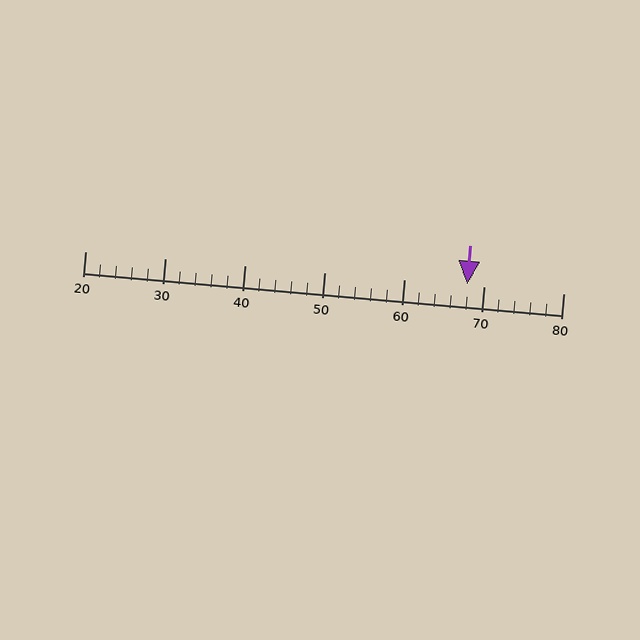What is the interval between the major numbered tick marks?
The major tick marks are spaced 10 units apart.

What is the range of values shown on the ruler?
The ruler shows values from 20 to 80.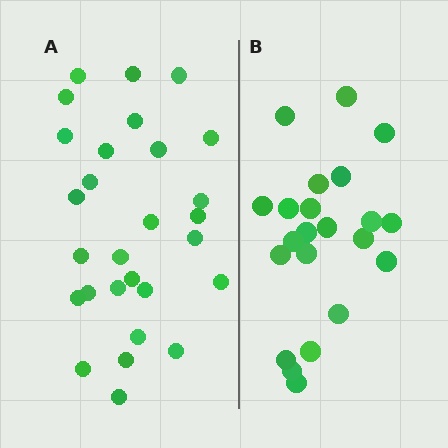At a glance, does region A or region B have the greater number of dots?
Region A (the left region) has more dots.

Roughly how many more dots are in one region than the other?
Region A has about 6 more dots than region B.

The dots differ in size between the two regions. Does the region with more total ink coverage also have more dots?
No. Region B has more total ink coverage because its dots are larger, but region A actually contains more individual dots. Total area can be misleading — the number of items is what matters here.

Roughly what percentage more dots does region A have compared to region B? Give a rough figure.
About 25% more.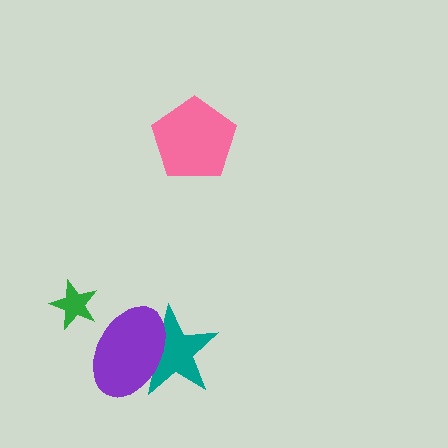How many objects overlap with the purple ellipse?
1 object overlaps with the purple ellipse.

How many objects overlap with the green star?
0 objects overlap with the green star.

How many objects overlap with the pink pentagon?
0 objects overlap with the pink pentagon.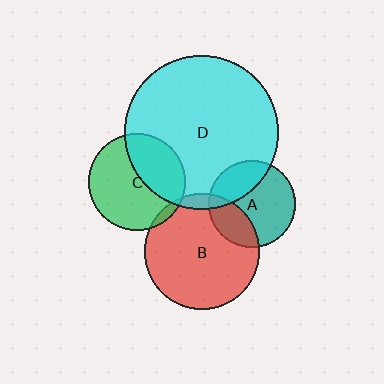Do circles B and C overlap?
Yes.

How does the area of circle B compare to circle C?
Approximately 1.4 times.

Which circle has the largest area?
Circle D (cyan).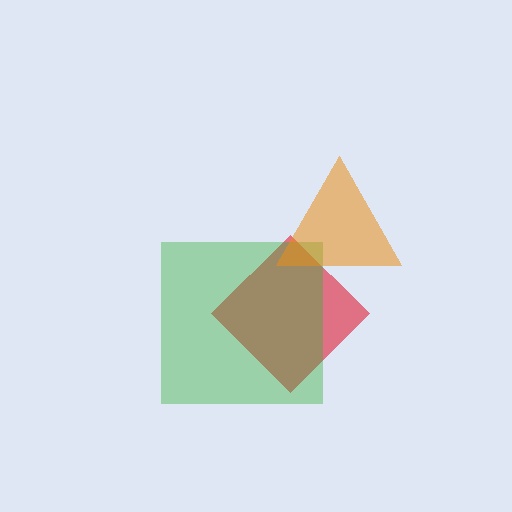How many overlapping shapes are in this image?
There are 3 overlapping shapes in the image.